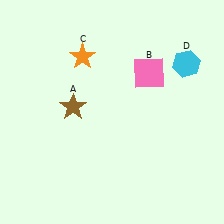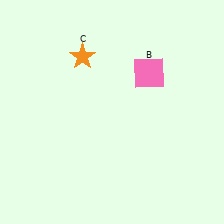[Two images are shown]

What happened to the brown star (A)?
The brown star (A) was removed in Image 2. It was in the top-left area of Image 1.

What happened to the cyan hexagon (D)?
The cyan hexagon (D) was removed in Image 2. It was in the top-right area of Image 1.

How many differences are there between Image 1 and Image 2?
There are 2 differences between the two images.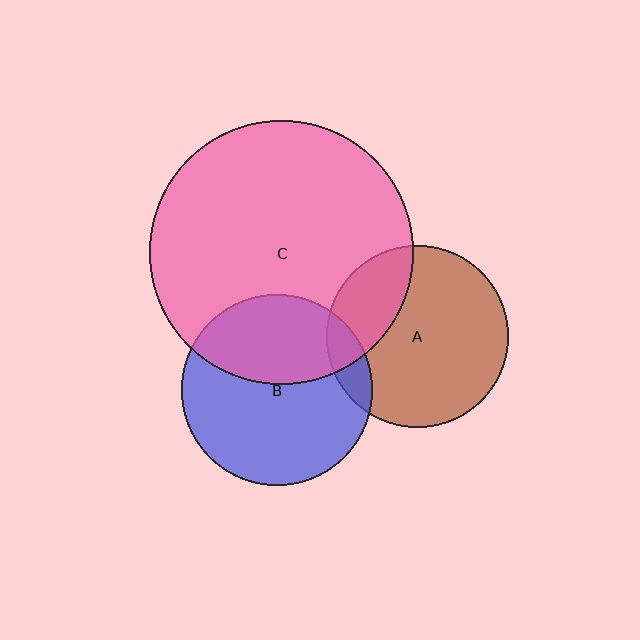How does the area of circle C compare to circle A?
Approximately 2.1 times.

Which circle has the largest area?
Circle C (pink).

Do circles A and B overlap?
Yes.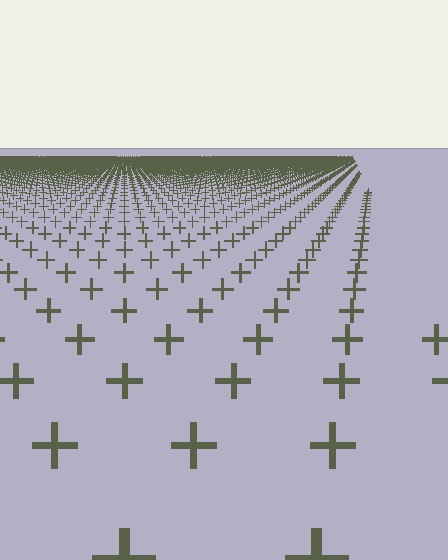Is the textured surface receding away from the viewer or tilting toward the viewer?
The surface is receding away from the viewer. Texture elements get smaller and denser toward the top.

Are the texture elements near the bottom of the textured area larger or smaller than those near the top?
Larger. Near the bottom, elements are closer to the viewer and appear at a bigger on-screen size.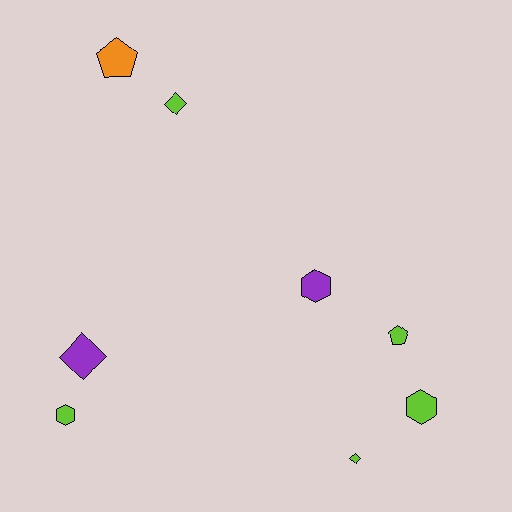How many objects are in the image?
There are 8 objects.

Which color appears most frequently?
Lime, with 5 objects.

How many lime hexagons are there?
There are 2 lime hexagons.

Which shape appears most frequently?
Hexagon, with 3 objects.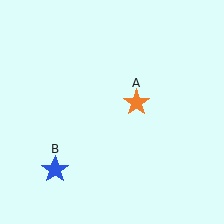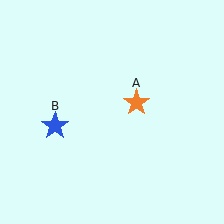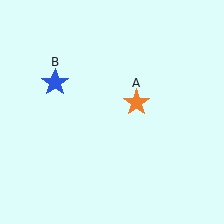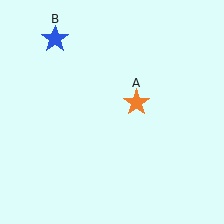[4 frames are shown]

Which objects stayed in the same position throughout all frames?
Orange star (object A) remained stationary.